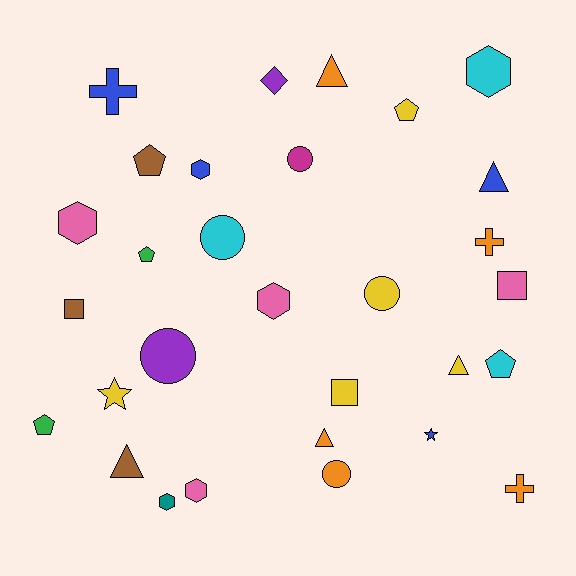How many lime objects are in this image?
There are no lime objects.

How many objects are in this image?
There are 30 objects.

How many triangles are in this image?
There are 5 triangles.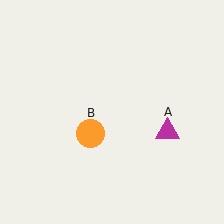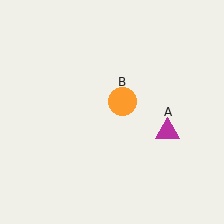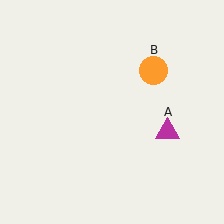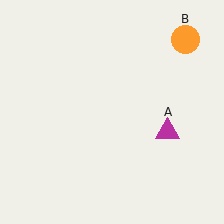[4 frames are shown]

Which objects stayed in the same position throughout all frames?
Magenta triangle (object A) remained stationary.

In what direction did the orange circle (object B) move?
The orange circle (object B) moved up and to the right.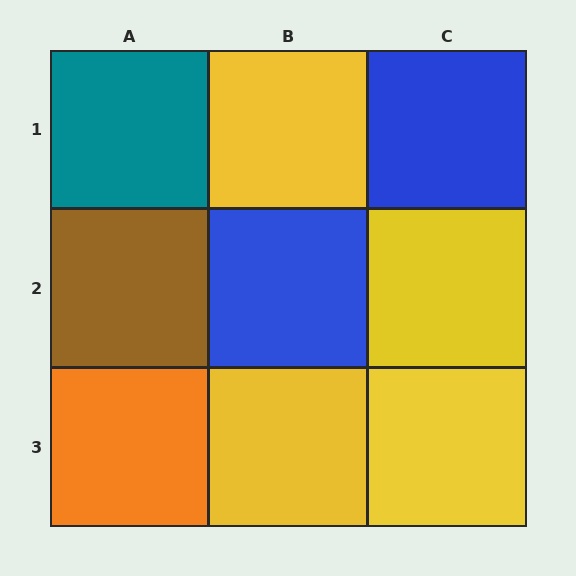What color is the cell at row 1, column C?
Blue.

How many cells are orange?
1 cell is orange.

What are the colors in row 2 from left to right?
Brown, blue, yellow.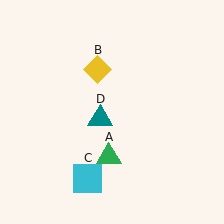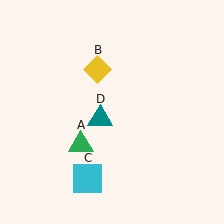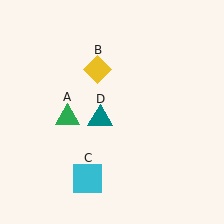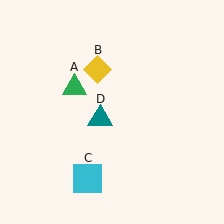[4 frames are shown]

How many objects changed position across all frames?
1 object changed position: green triangle (object A).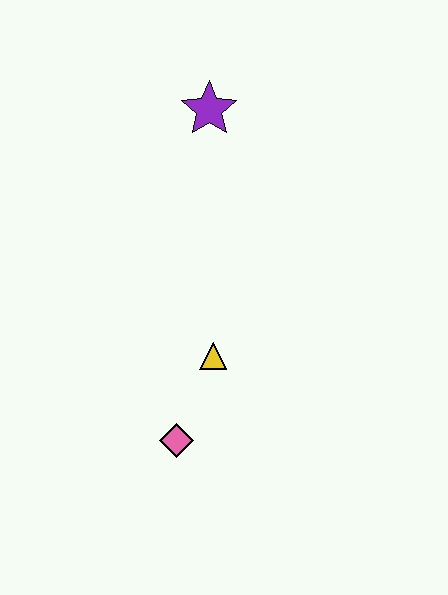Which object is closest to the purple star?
The yellow triangle is closest to the purple star.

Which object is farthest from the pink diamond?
The purple star is farthest from the pink diamond.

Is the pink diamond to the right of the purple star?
No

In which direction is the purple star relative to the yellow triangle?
The purple star is above the yellow triangle.